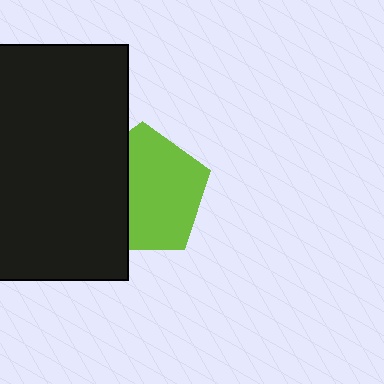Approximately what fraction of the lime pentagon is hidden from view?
Roughly 36% of the lime pentagon is hidden behind the black rectangle.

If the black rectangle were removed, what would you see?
You would see the complete lime pentagon.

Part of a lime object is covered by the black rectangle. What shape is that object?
It is a pentagon.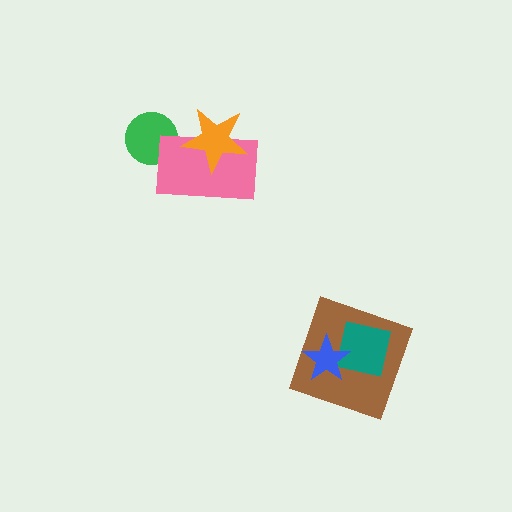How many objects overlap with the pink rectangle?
2 objects overlap with the pink rectangle.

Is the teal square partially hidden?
Yes, it is partially covered by another shape.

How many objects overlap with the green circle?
1 object overlaps with the green circle.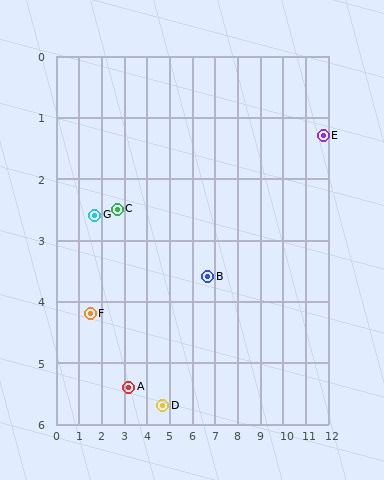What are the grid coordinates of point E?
Point E is at approximately (11.8, 1.3).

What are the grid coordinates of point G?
Point G is at approximately (1.7, 2.6).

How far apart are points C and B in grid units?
Points C and B are about 4.1 grid units apart.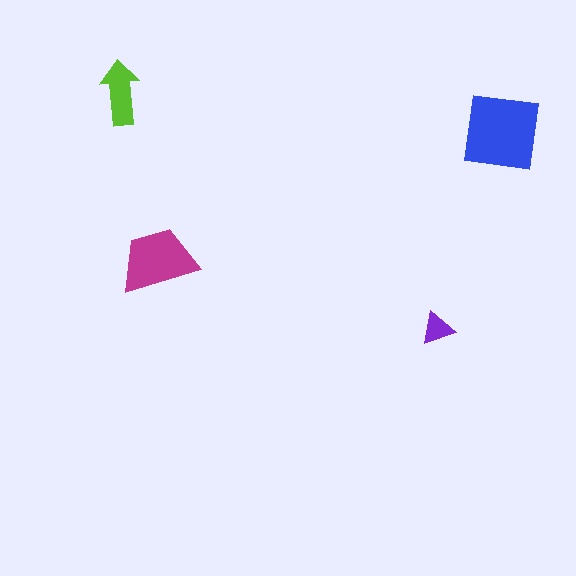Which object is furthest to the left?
The lime arrow is leftmost.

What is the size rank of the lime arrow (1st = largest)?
3rd.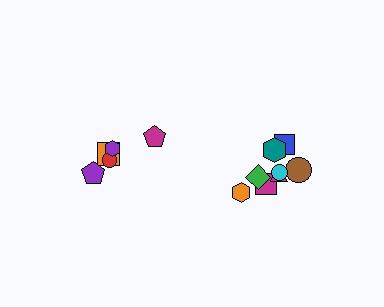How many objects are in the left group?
There are 5 objects.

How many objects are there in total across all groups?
There are 13 objects.